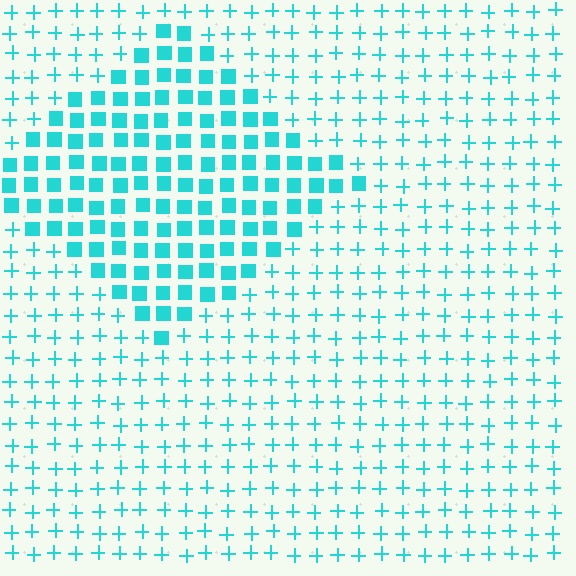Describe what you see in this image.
The image is filled with small cyan elements arranged in a uniform grid. A diamond-shaped region contains squares, while the surrounding area contains plus signs. The boundary is defined purely by the change in element shape.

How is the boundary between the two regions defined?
The boundary is defined by a change in element shape: squares inside vs. plus signs outside. All elements share the same color and spacing.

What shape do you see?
I see a diamond.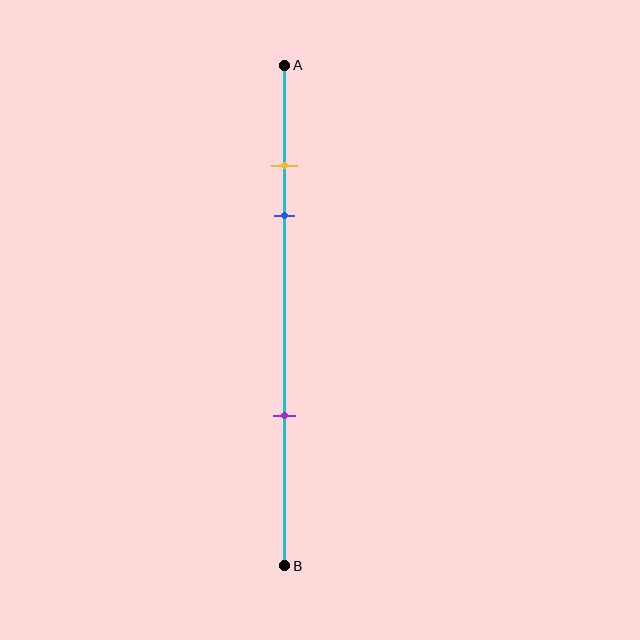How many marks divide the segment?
There are 3 marks dividing the segment.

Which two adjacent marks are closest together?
The yellow and blue marks are the closest adjacent pair.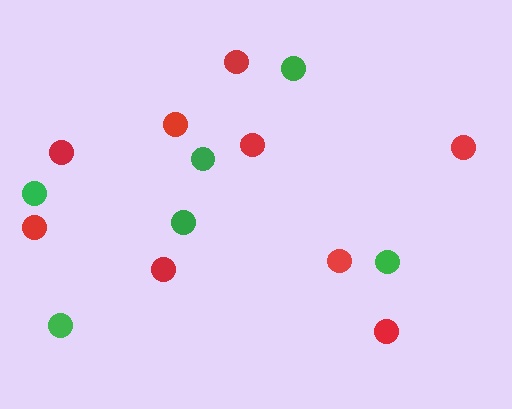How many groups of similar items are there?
There are 2 groups: one group of red circles (9) and one group of green circles (6).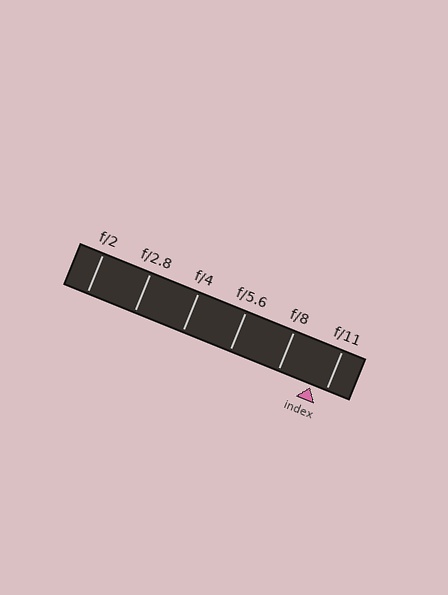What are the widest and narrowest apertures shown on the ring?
The widest aperture shown is f/2 and the narrowest is f/11.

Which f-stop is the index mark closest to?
The index mark is closest to f/11.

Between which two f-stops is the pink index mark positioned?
The index mark is between f/8 and f/11.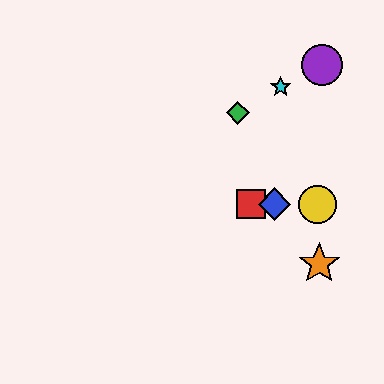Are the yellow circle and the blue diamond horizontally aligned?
Yes, both are at y≈204.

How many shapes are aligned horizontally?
3 shapes (the red square, the blue diamond, the yellow circle) are aligned horizontally.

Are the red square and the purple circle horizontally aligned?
No, the red square is at y≈204 and the purple circle is at y≈65.